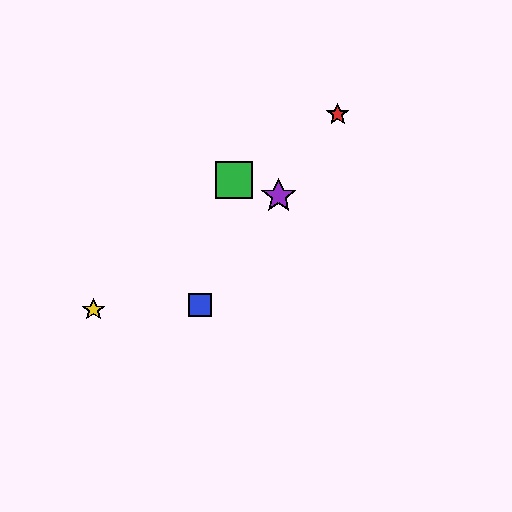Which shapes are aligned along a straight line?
The red star, the blue square, the purple star are aligned along a straight line.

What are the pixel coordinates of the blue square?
The blue square is at (200, 305).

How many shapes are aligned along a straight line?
3 shapes (the red star, the blue square, the purple star) are aligned along a straight line.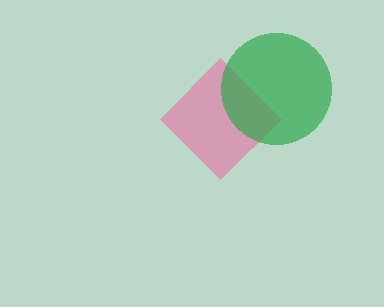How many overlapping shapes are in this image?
There are 2 overlapping shapes in the image.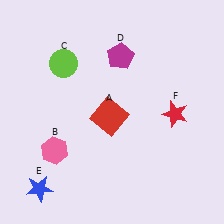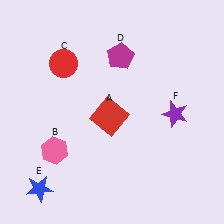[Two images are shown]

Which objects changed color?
C changed from lime to red. F changed from red to purple.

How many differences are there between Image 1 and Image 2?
There are 2 differences between the two images.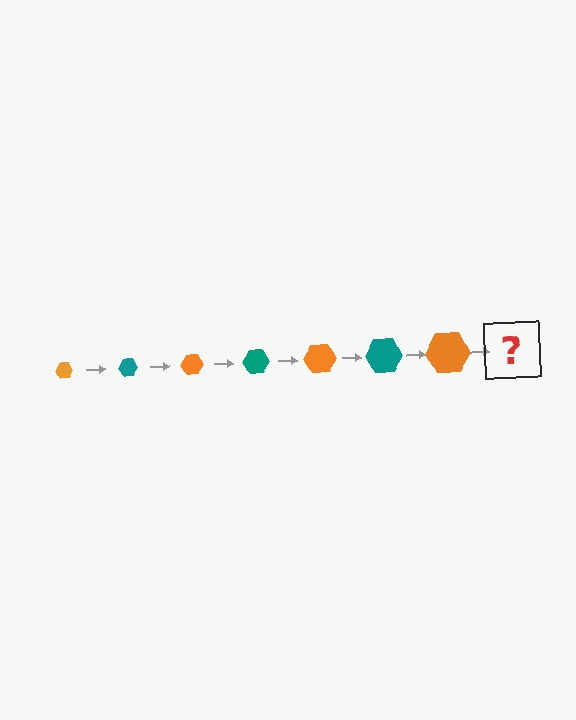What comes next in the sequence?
The next element should be a teal hexagon, larger than the previous one.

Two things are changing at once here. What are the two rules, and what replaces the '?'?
The two rules are that the hexagon grows larger each step and the color cycles through orange and teal. The '?' should be a teal hexagon, larger than the previous one.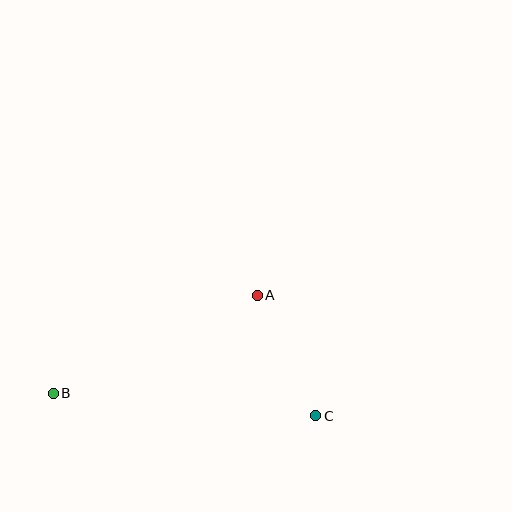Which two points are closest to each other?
Points A and C are closest to each other.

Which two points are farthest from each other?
Points B and C are farthest from each other.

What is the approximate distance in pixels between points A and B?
The distance between A and B is approximately 226 pixels.